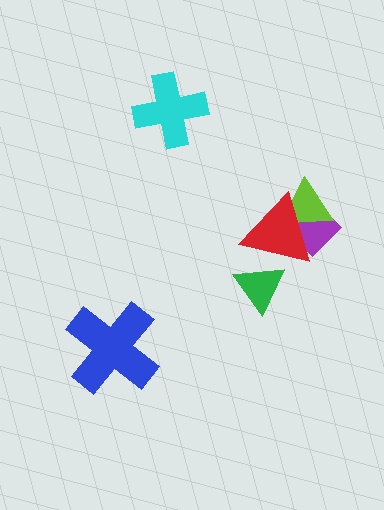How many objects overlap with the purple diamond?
2 objects overlap with the purple diamond.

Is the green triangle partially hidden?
Yes, it is partially covered by another shape.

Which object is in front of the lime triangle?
The red triangle is in front of the lime triangle.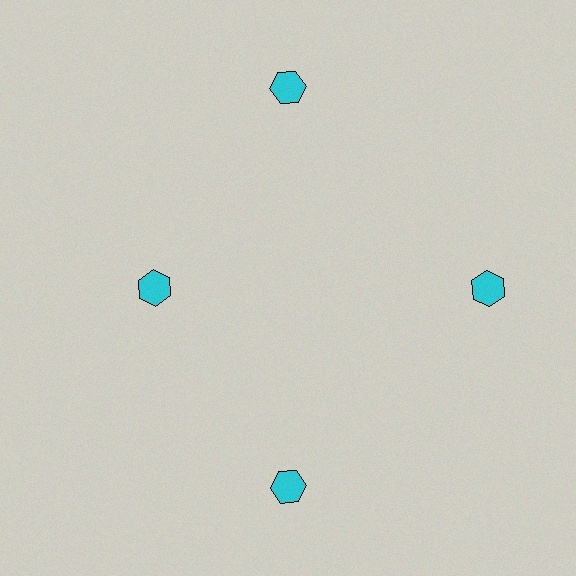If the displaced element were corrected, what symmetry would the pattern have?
It would have 4-fold rotational symmetry — the pattern would map onto itself every 90 degrees.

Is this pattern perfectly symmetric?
No. The 4 cyan hexagons are arranged in a ring, but one element near the 9 o'clock position is pulled inward toward the center, breaking the 4-fold rotational symmetry.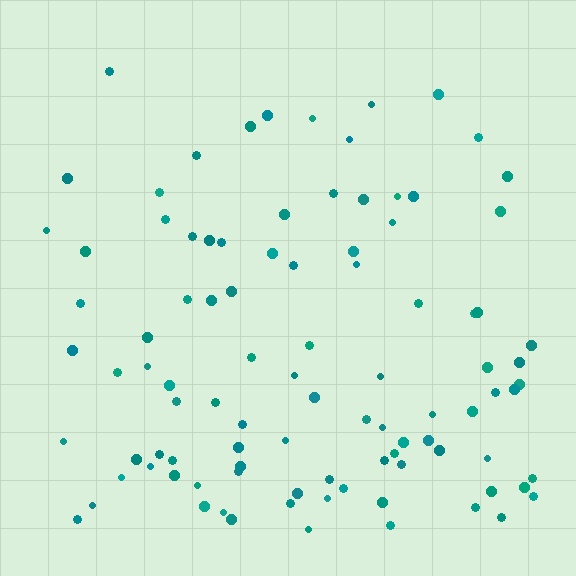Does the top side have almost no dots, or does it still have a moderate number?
Still a moderate number, just noticeably fewer than the bottom.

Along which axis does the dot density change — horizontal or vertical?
Vertical.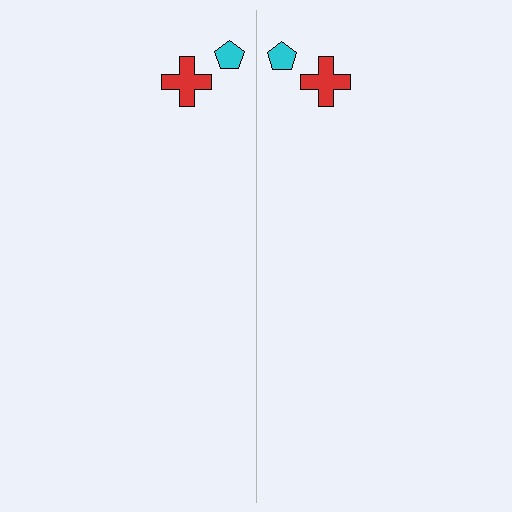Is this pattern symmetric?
Yes, this pattern has bilateral (reflection) symmetry.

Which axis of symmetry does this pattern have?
The pattern has a vertical axis of symmetry running through the center of the image.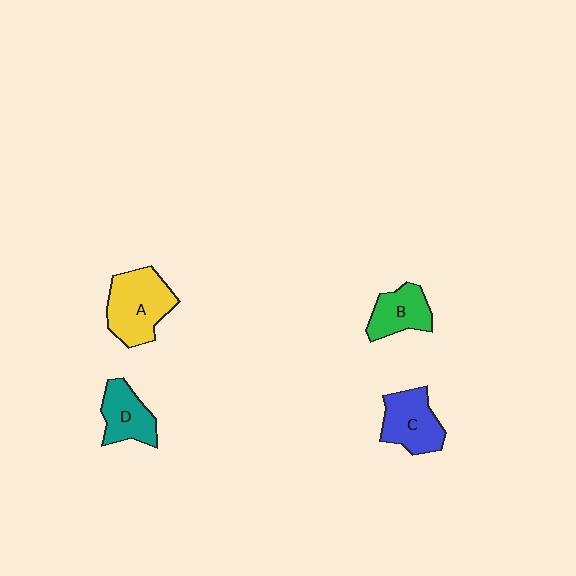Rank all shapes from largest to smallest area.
From largest to smallest: A (yellow), C (blue), D (teal), B (green).